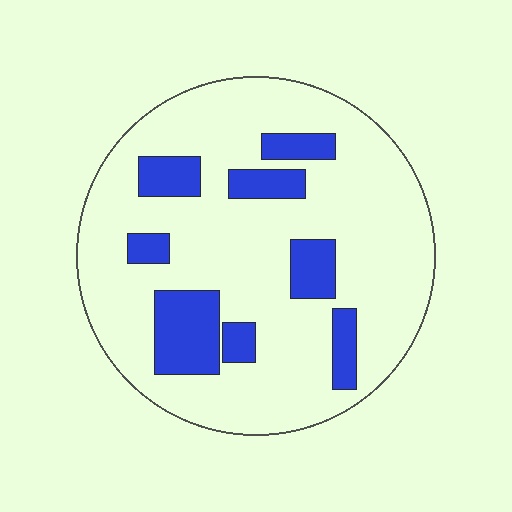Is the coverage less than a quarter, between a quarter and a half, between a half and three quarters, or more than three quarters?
Less than a quarter.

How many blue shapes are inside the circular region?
8.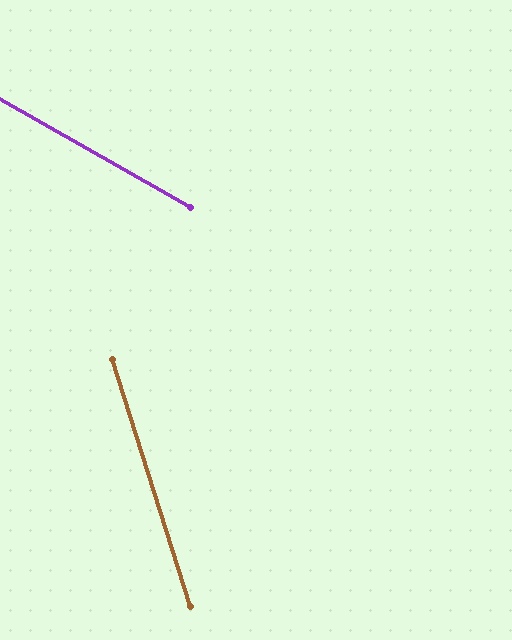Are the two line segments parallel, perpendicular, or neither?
Neither parallel nor perpendicular — they differ by about 43°.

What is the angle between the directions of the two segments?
Approximately 43 degrees.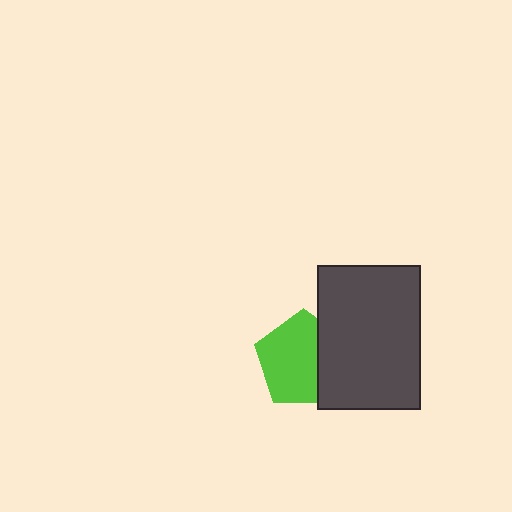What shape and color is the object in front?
The object in front is a dark gray rectangle.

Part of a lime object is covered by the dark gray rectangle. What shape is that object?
It is a pentagon.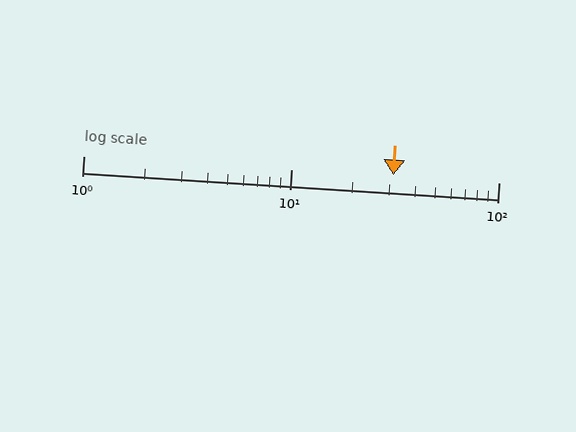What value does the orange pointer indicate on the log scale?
The pointer indicates approximately 31.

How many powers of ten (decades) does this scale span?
The scale spans 2 decades, from 1 to 100.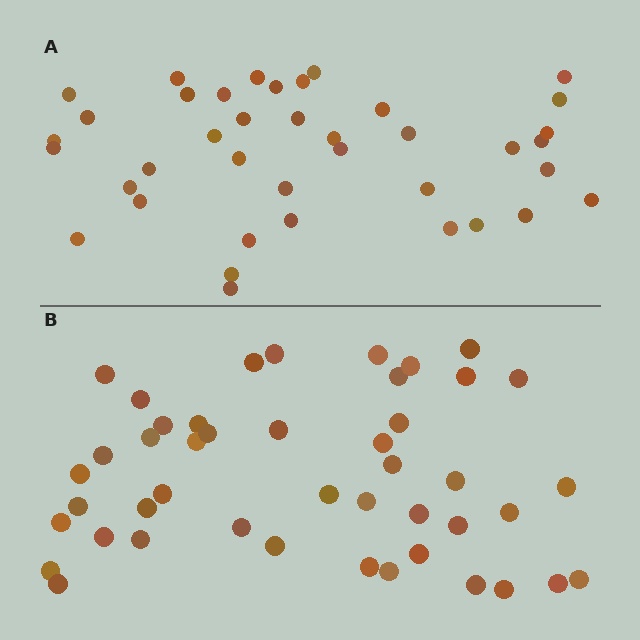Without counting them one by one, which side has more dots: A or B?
Region B (the bottom region) has more dots.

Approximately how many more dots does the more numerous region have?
Region B has about 6 more dots than region A.